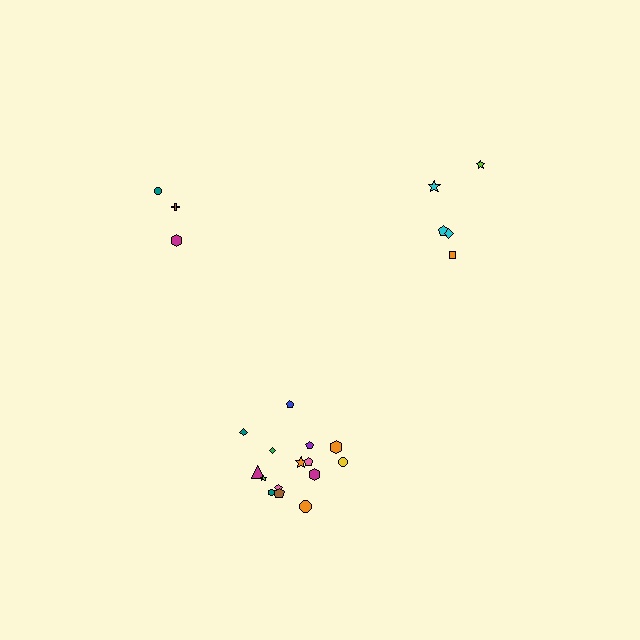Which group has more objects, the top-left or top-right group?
The top-right group.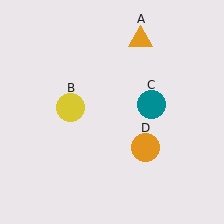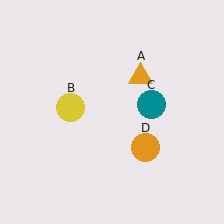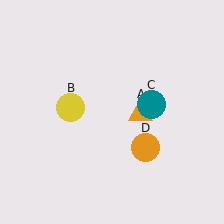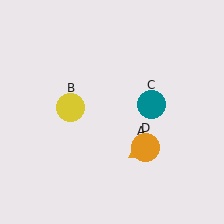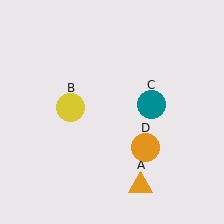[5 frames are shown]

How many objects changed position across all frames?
1 object changed position: orange triangle (object A).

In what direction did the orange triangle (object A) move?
The orange triangle (object A) moved down.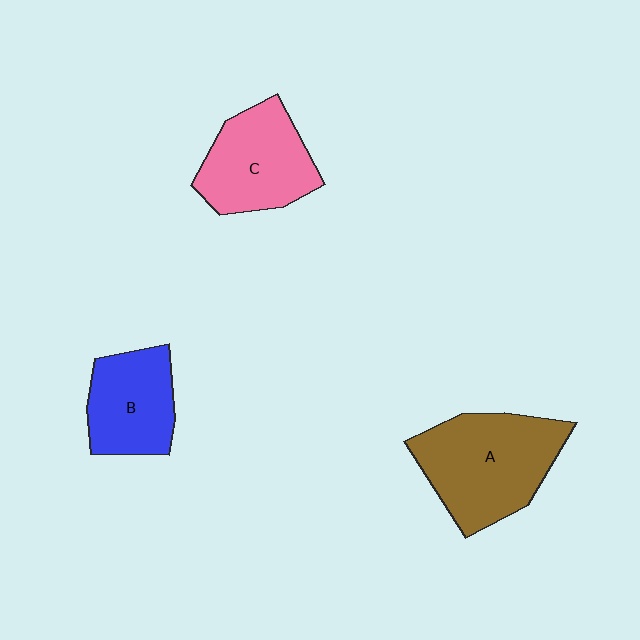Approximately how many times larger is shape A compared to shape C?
Approximately 1.3 times.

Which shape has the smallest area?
Shape B (blue).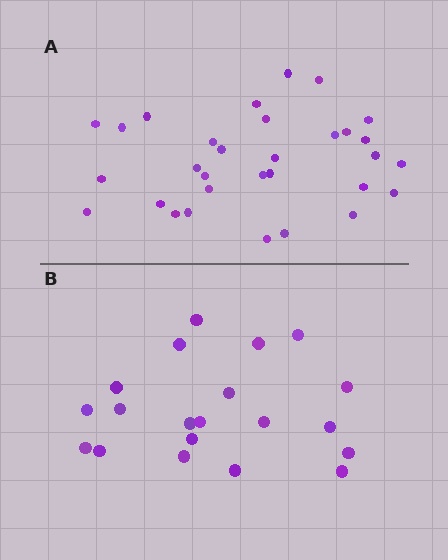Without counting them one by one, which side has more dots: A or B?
Region A (the top region) has more dots.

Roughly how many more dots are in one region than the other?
Region A has roughly 12 or so more dots than region B.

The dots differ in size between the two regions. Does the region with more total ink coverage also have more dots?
No. Region B has more total ink coverage because its dots are larger, but region A actually contains more individual dots. Total area can be misleading — the number of items is what matters here.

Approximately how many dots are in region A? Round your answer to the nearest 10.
About 30 dots. (The exact count is 31, which rounds to 30.)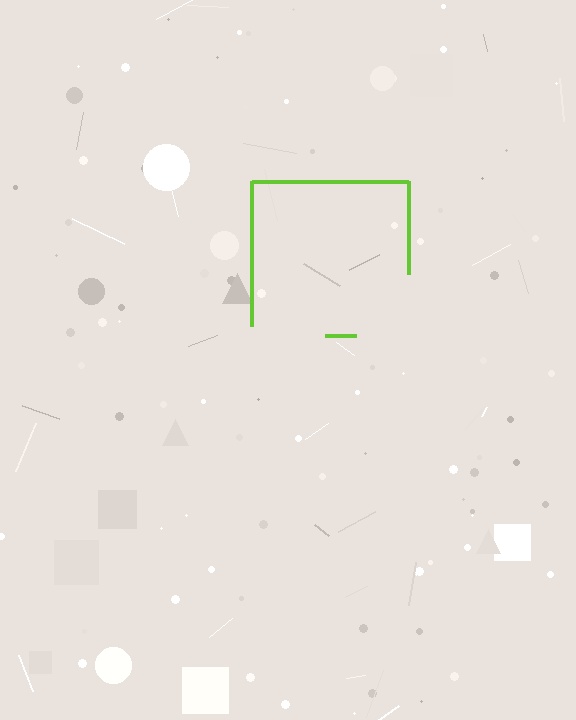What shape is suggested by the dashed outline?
The dashed outline suggests a square.